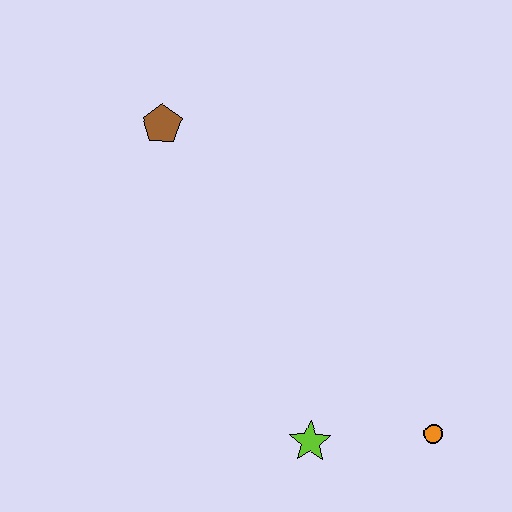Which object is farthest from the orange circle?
The brown pentagon is farthest from the orange circle.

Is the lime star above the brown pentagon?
No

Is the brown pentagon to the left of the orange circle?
Yes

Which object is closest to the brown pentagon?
The lime star is closest to the brown pentagon.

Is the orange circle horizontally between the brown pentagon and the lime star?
No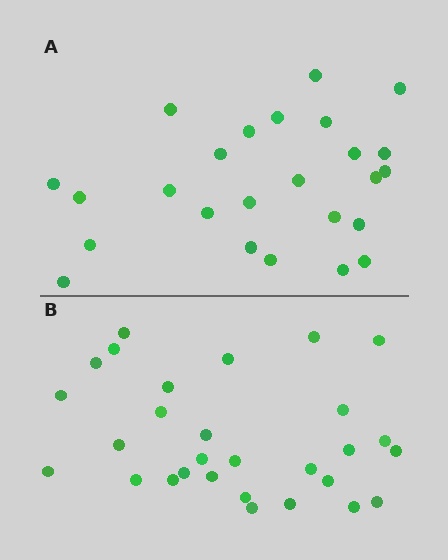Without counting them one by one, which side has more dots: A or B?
Region B (the bottom region) has more dots.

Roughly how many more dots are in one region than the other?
Region B has about 4 more dots than region A.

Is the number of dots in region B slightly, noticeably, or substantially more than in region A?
Region B has only slightly more — the two regions are fairly close. The ratio is roughly 1.2 to 1.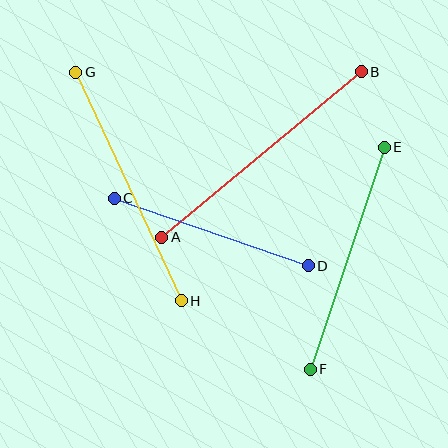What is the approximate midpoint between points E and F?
The midpoint is at approximately (347, 258) pixels.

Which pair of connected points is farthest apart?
Points A and B are farthest apart.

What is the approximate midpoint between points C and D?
The midpoint is at approximately (211, 232) pixels.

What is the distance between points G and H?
The distance is approximately 251 pixels.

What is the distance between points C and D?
The distance is approximately 205 pixels.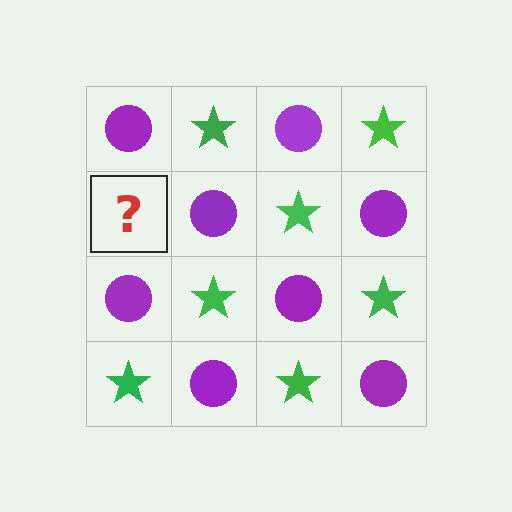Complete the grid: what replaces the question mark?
The question mark should be replaced with a green star.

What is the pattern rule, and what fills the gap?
The rule is that it alternates purple circle and green star in a checkerboard pattern. The gap should be filled with a green star.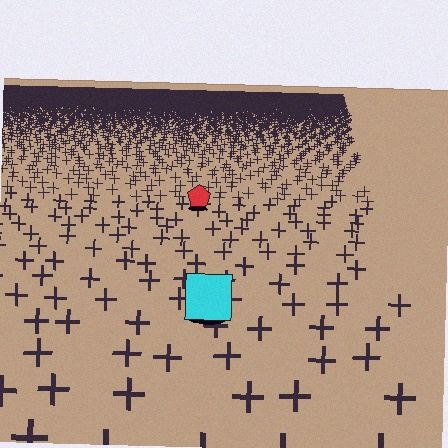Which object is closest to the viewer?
The cyan square is closest. The texture marks near it are larger and more spread out.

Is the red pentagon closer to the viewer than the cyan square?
No. The cyan square is closer — you can tell from the texture gradient: the ground texture is coarser near it.